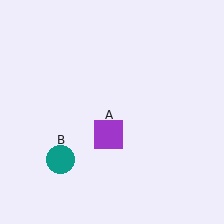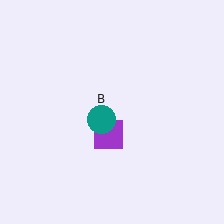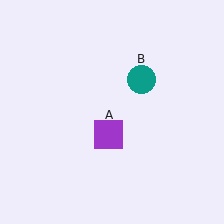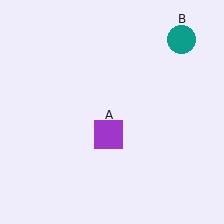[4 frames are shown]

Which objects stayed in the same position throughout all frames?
Purple square (object A) remained stationary.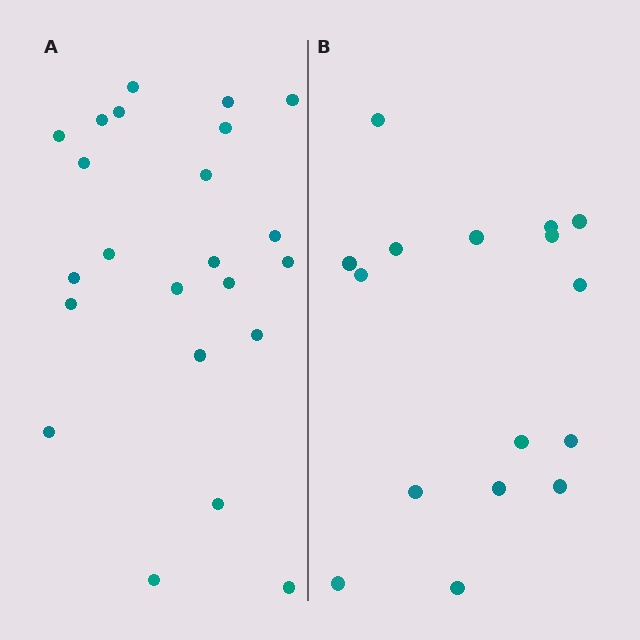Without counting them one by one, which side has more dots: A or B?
Region A (the left region) has more dots.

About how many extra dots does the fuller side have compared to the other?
Region A has roughly 8 or so more dots than region B.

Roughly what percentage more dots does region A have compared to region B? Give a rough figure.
About 45% more.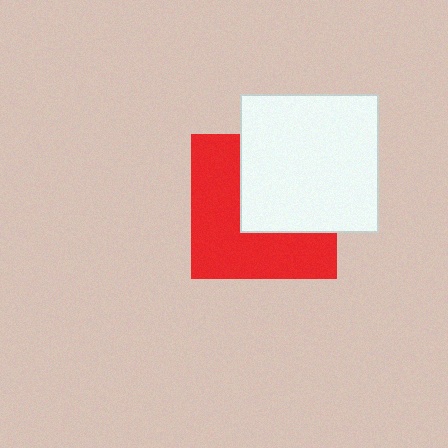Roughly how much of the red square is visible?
About half of it is visible (roughly 54%).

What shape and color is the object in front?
The object in front is a white square.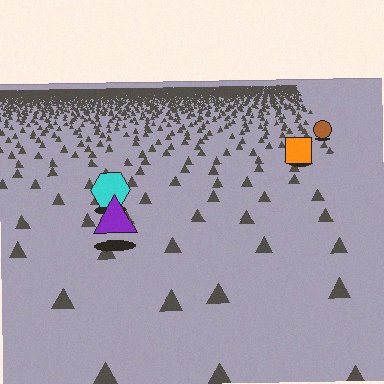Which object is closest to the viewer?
The purple triangle is closest. The texture marks near it are larger and more spread out.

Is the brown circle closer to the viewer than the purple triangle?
No. The purple triangle is closer — you can tell from the texture gradient: the ground texture is coarser near it.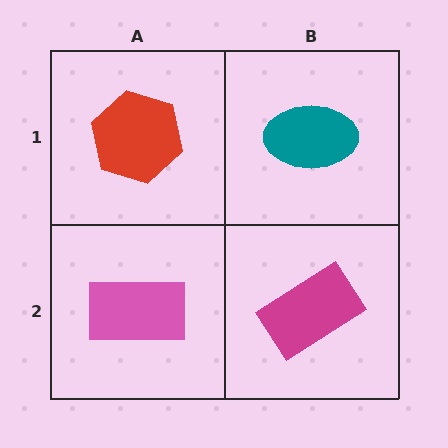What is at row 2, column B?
A magenta rectangle.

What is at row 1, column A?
A red hexagon.